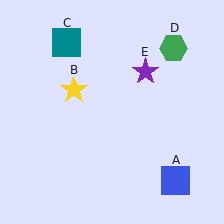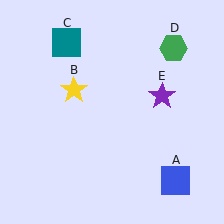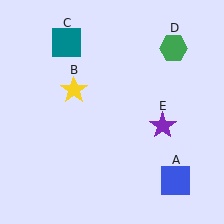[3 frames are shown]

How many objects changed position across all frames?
1 object changed position: purple star (object E).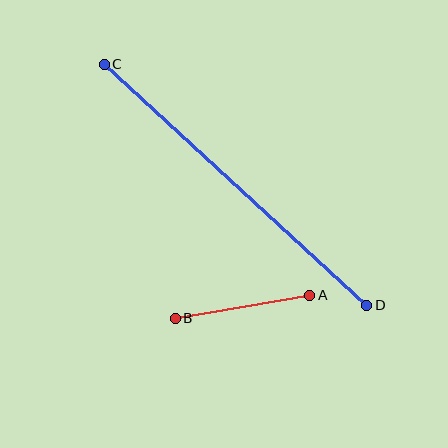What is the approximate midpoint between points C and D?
The midpoint is at approximately (235, 185) pixels.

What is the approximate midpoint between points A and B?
The midpoint is at approximately (243, 307) pixels.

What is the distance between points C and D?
The distance is approximately 356 pixels.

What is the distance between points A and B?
The distance is approximately 136 pixels.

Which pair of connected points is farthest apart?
Points C and D are farthest apart.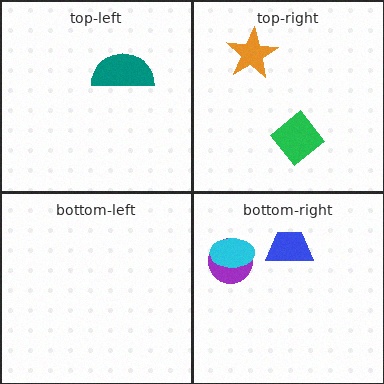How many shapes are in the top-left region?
1.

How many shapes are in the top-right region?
2.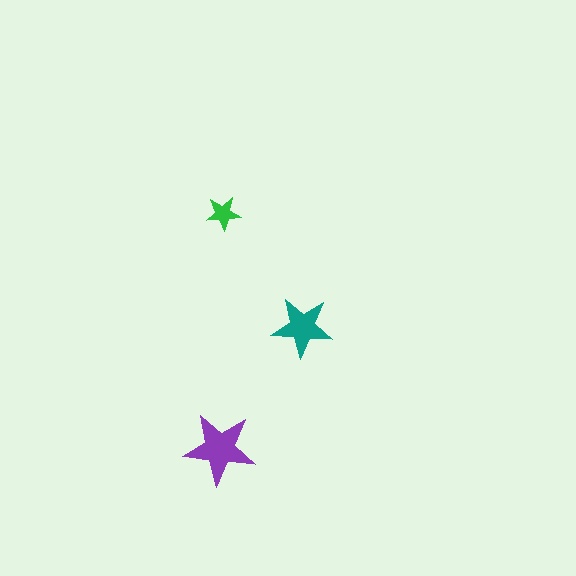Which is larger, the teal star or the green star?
The teal one.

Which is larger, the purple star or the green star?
The purple one.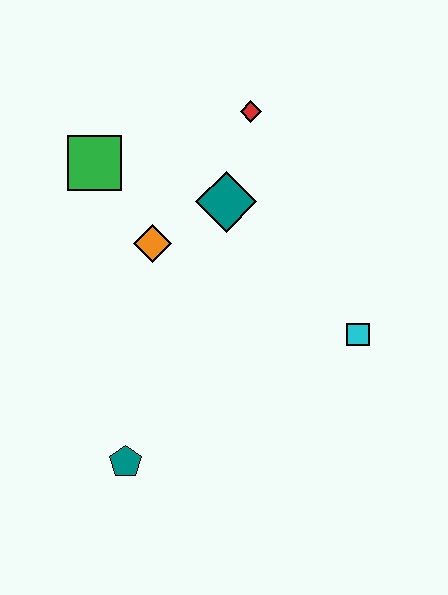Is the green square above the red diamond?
No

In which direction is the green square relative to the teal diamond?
The green square is to the left of the teal diamond.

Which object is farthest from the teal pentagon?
The red diamond is farthest from the teal pentagon.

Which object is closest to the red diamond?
The teal diamond is closest to the red diamond.